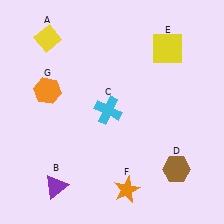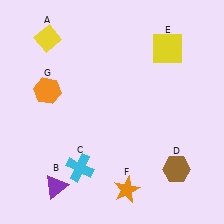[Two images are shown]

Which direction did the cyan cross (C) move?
The cyan cross (C) moved down.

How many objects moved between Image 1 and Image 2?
1 object moved between the two images.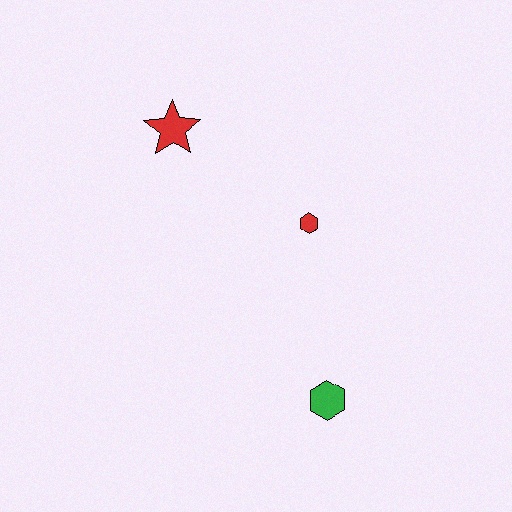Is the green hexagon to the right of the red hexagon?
Yes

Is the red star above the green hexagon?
Yes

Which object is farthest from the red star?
The green hexagon is farthest from the red star.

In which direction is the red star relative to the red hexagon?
The red star is to the left of the red hexagon.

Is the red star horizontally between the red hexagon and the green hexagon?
No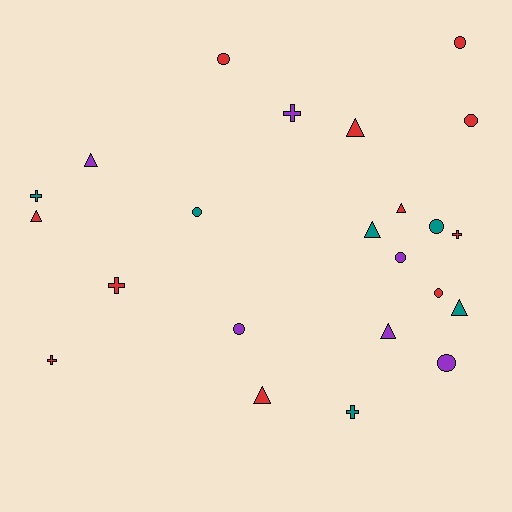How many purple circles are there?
There are 3 purple circles.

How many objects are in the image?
There are 23 objects.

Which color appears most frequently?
Red, with 11 objects.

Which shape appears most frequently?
Circle, with 9 objects.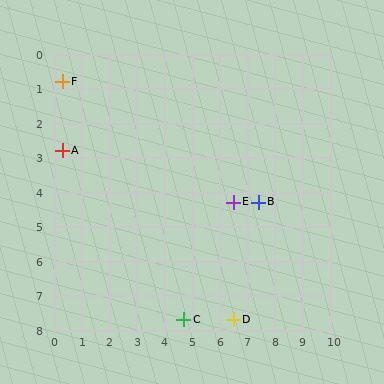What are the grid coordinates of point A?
Point A is at approximately (0.3, 2.8).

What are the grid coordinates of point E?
Point E is at approximately (6.5, 4.3).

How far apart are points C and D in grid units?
Points C and D are about 1.8 grid units apart.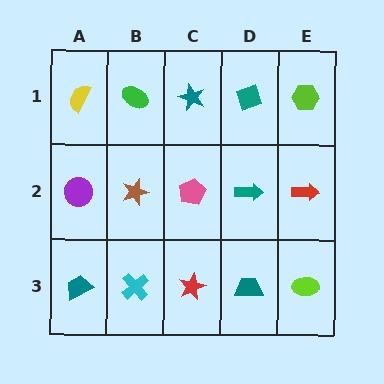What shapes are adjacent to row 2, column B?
A green ellipse (row 1, column B), a cyan cross (row 3, column B), a purple circle (row 2, column A), a pink pentagon (row 2, column C).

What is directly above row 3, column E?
A red arrow.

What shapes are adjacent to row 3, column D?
A teal arrow (row 2, column D), a red star (row 3, column C), a lime ellipse (row 3, column E).